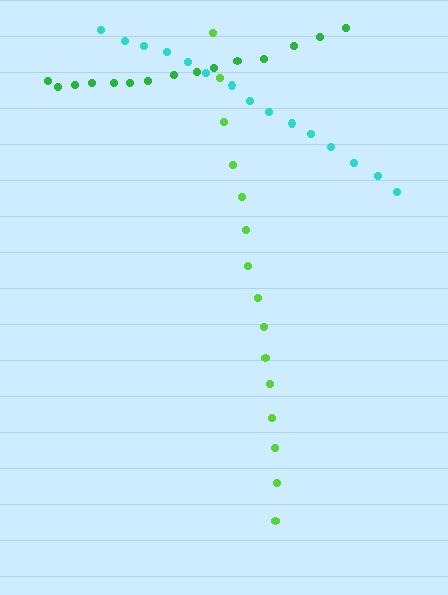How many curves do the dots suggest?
There are 3 distinct paths.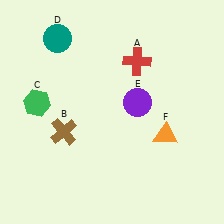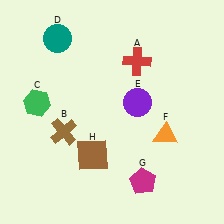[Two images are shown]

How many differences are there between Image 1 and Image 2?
There are 2 differences between the two images.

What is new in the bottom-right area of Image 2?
A magenta pentagon (G) was added in the bottom-right area of Image 2.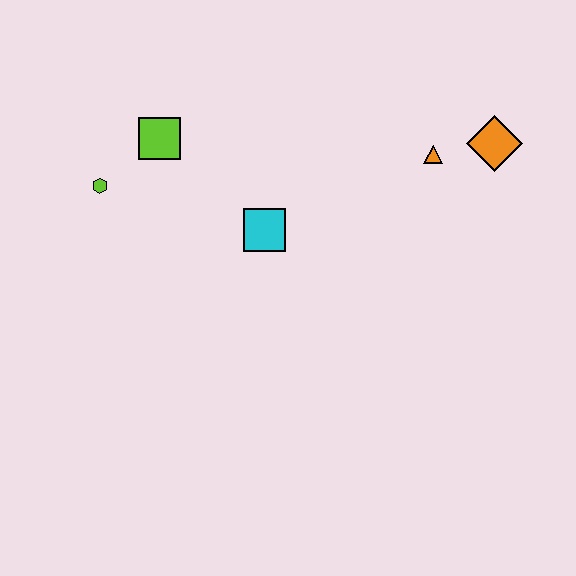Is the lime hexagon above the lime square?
No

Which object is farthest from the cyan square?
The orange diamond is farthest from the cyan square.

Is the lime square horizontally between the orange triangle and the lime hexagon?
Yes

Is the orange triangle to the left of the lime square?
No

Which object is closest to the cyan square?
The lime square is closest to the cyan square.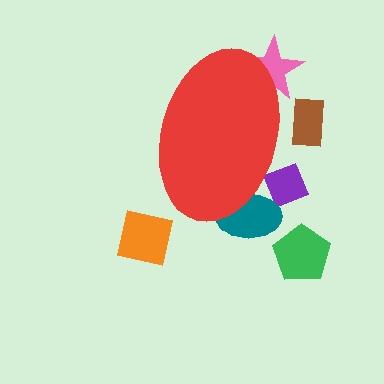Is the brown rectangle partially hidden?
Yes, the brown rectangle is partially hidden behind the red ellipse.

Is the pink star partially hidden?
Yes, the pink star is partially hidden behind the red ellipse.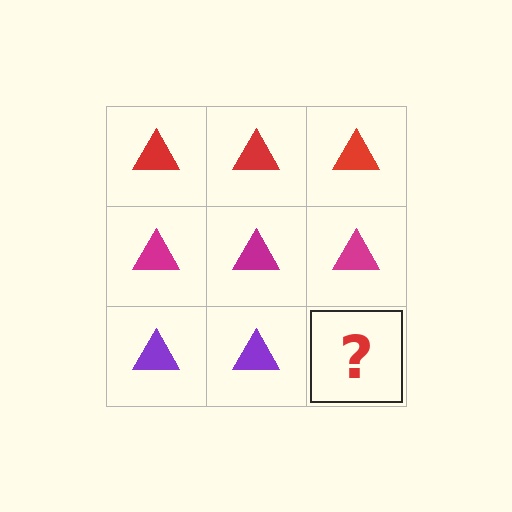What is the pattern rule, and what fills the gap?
The rule is that each row has a consistent color. The gap should be filled with a purple triangle.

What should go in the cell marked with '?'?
The missing cell should contain a purple triangle.